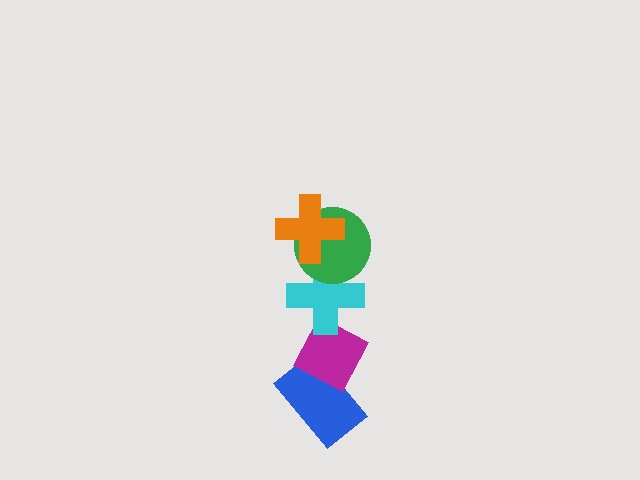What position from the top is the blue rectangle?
The blue rectangle is 5th from the top.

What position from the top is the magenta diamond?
The magenta diamond is 4th from the top.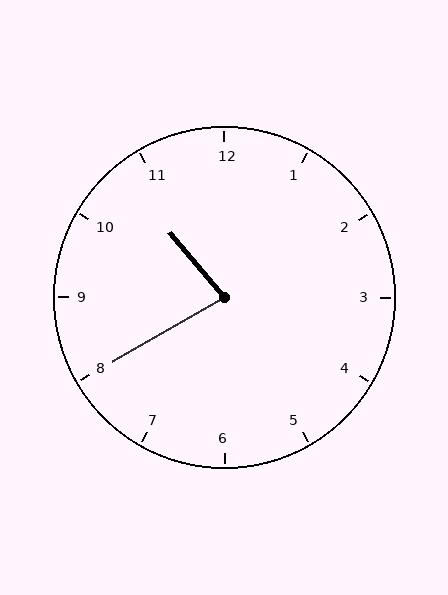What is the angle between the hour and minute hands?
Approximately 80 degrees.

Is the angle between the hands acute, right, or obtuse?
It is acute.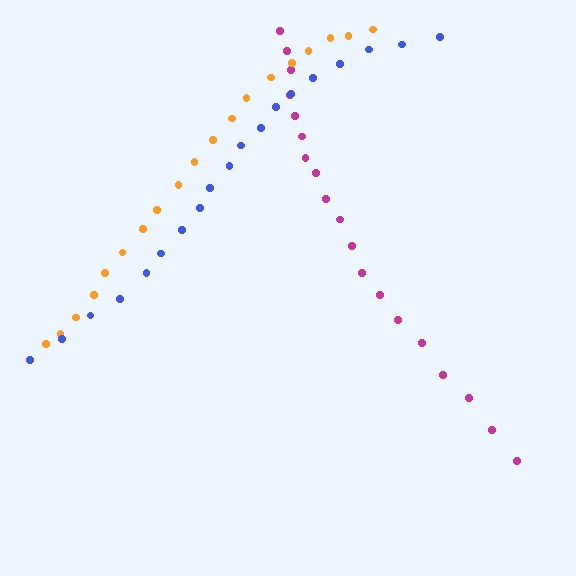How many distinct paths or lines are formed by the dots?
There are 3 distinct paths.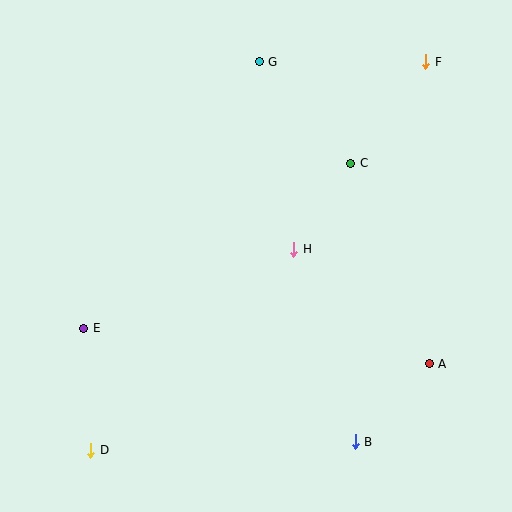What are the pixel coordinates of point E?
Point E is at (84, 328).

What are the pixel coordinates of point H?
Point H is at (294, 249).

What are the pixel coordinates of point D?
Point D is at (91, 450).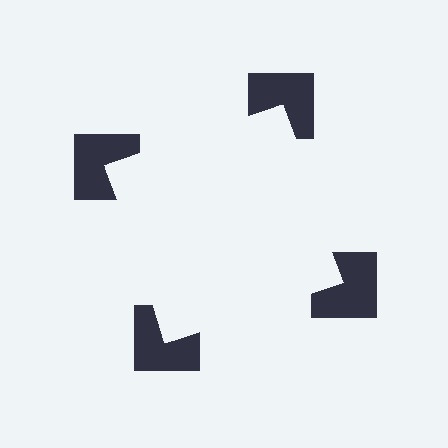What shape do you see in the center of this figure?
An illusory square — its edges are inferred from the aligned wedge cuts in the notched squares, not physically drawn.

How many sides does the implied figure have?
4 sides.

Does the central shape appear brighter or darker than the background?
It typically appears slightly brighter than the background, even though no actual brightness change is drawn.